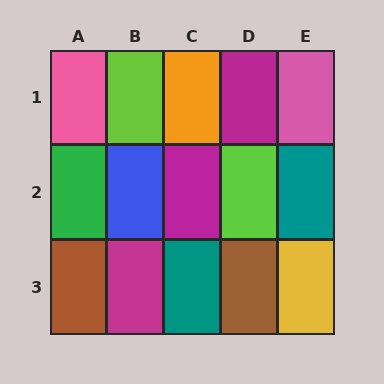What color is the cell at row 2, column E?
Teal.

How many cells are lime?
2 cells are lime.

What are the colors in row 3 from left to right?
Brown, magenta, teal, brown, yellow.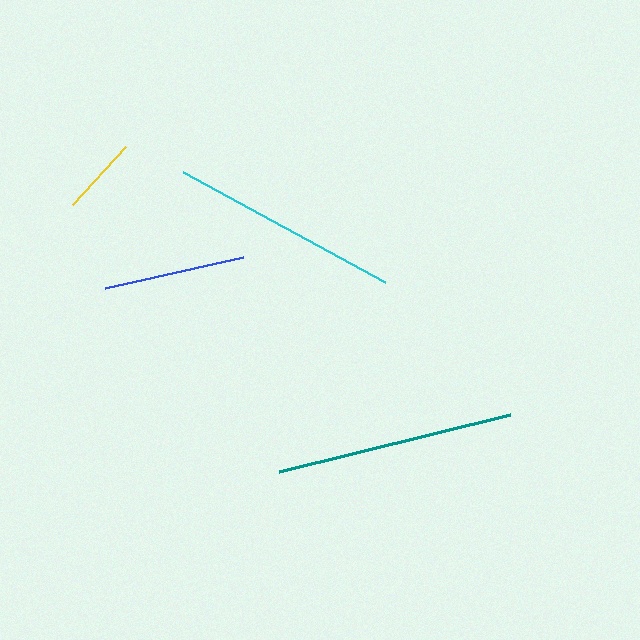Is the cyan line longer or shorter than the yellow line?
The cyan line is longer than the yellow line.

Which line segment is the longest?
The teal line is the longest at approximately 239 pixels.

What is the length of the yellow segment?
The yellow segment is approximately 79 pixels long.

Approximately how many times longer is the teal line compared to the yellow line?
The teal line is approximately 3.0 times the length of the yellow line.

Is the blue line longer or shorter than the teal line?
The teal line is longer than the blue line.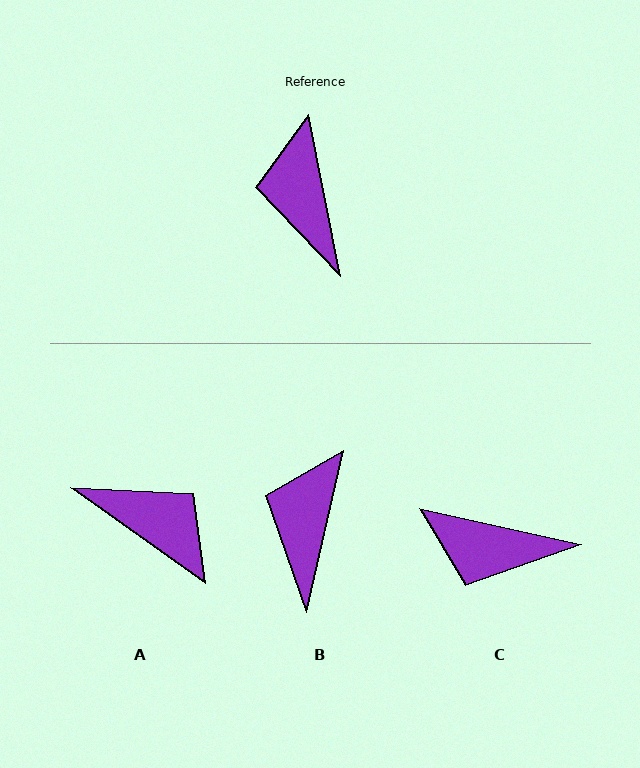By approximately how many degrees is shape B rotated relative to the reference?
Approximately 24 degrees clockwise.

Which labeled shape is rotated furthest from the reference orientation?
A, about 137 degrees away.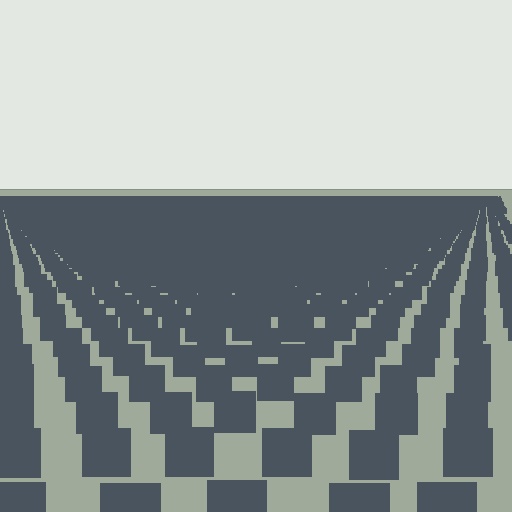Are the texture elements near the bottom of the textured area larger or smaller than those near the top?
Larger. Near the bottom, elements are closer to the viewer and appear at a bigger on-screen size.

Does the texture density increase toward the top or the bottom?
Density increases toward the top.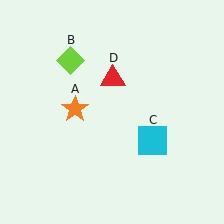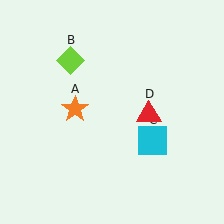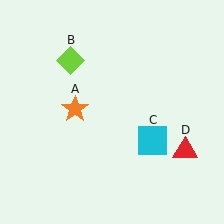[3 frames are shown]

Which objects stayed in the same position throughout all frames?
Orange star (object A) and lime diamond (object B) and cyan square (object C) remained stationary.